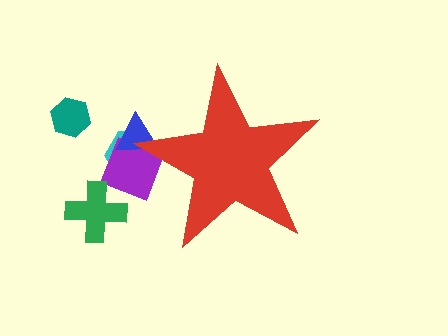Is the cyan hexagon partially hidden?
Yes, the cyan hexagon is partially hidden behind the red star.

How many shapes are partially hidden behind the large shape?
3 shapes are partially hidden.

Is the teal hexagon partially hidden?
No, the teal hexagon is fully visible.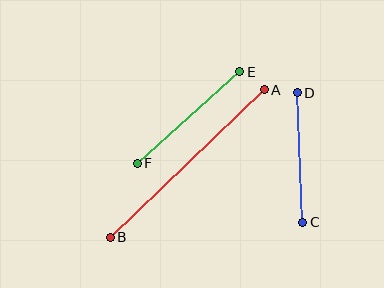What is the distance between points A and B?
The distance is approximately 213 pixels.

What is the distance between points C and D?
The distance is approximately 130 pixels.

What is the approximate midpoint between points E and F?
The midpoint is at approximately (188, 117) pixels.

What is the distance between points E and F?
The distance is approximately 138 pixels.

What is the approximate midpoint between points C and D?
The midpoint is at approximately (300, 158) pixels.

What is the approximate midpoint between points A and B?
The midpoint is at approximately (187, 164) pixels.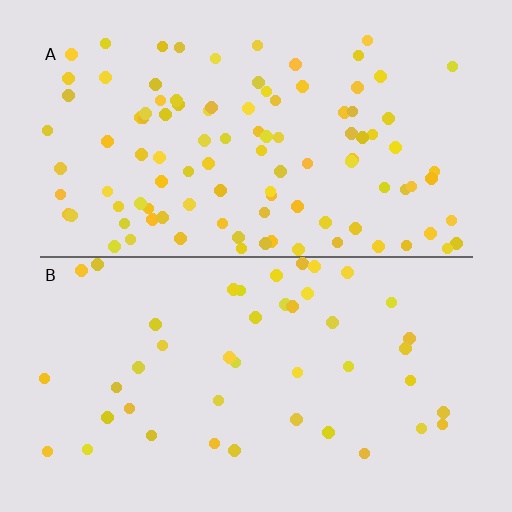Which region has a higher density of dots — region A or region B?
A (the top).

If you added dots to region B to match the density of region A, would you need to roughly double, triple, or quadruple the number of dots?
Approximately double.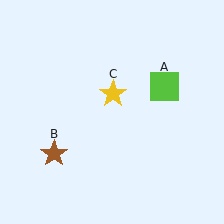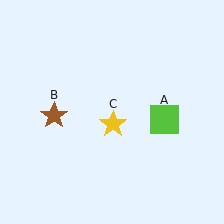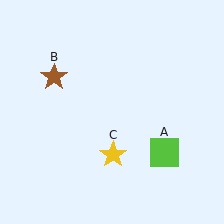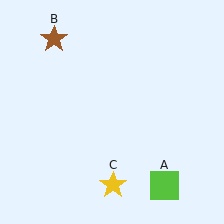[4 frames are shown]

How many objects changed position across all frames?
3 objects changed position: lime square (object A), brown star (object B), yellow star (object C).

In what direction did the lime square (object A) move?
The lime square (object A) moved down.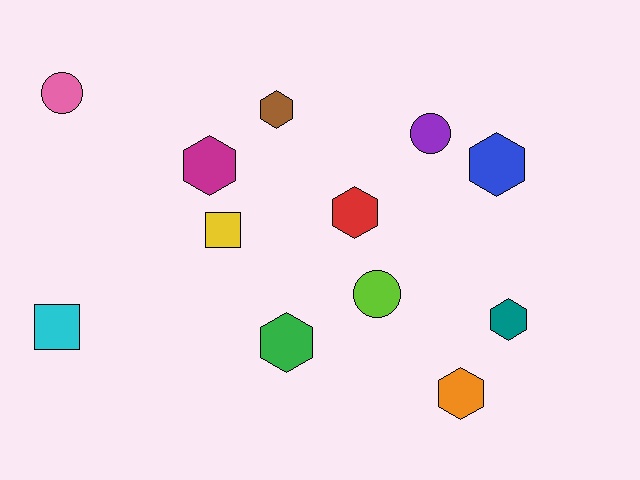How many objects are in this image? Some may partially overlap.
There are 12 objects.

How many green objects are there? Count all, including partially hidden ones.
There is 1 green object.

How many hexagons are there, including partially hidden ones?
There are 7 hexagons.